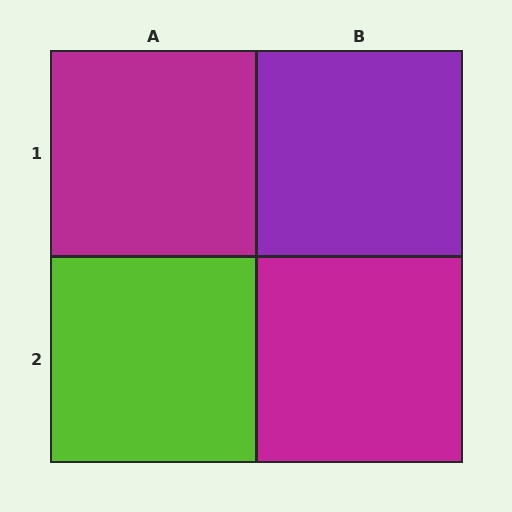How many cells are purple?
1 cell is purple.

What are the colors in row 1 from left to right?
Magenta, purple.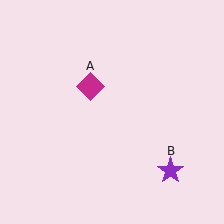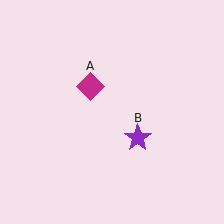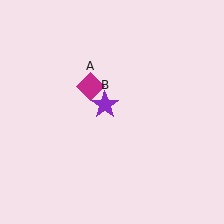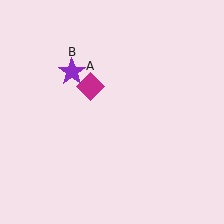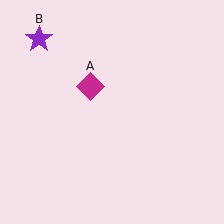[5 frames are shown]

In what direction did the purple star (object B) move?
The purple star (object B) moved up and to the left.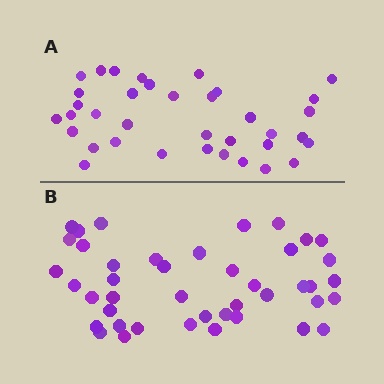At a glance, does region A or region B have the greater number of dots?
Region B (the bottom region) has more dots.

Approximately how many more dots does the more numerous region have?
Region B has roughly 8 or so more dots than region A.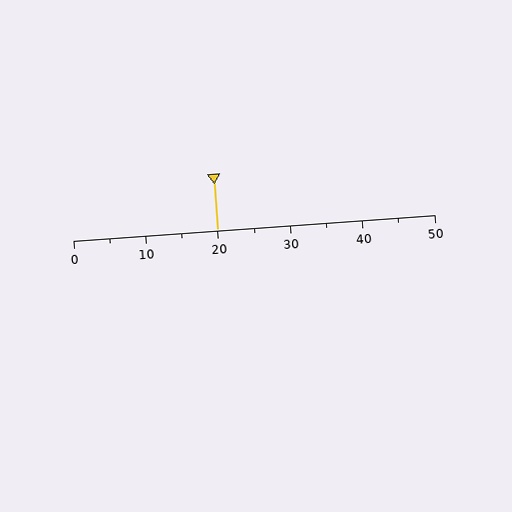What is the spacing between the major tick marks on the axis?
The major ticks are spaced 10 apart.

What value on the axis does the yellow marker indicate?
The marker indicates approximately 20.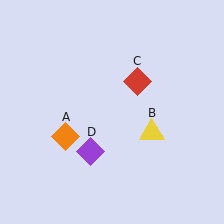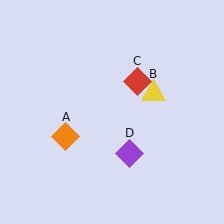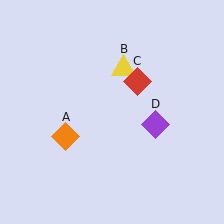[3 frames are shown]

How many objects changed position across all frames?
2 objects changed position: yellow triangle (object B), purple diamond (object D).